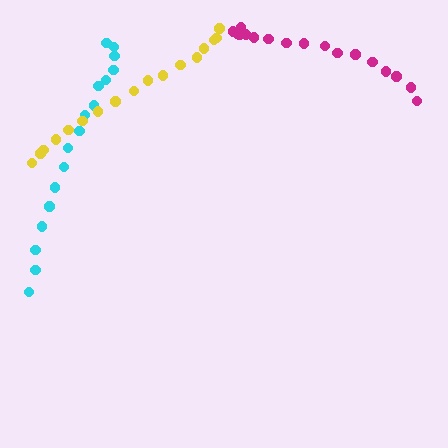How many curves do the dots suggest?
There are 3 distinct paths.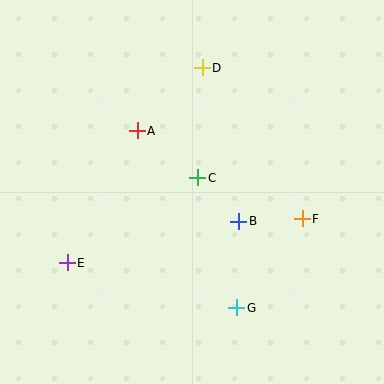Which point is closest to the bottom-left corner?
Point E is closest to the bottom-left corner.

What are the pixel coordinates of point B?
Point B is at (239, 221).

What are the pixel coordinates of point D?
Point D is at (202, 68).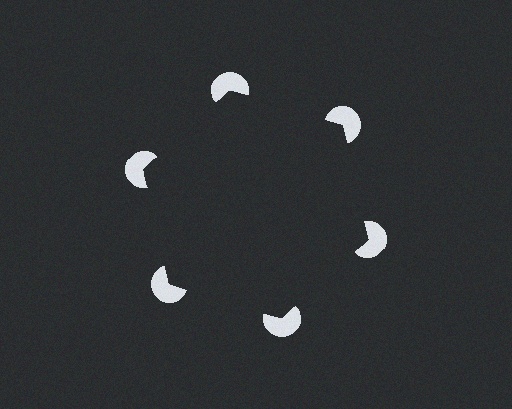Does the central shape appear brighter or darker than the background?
It typically appears slightly darker than the background, even though no actual brightness change is drawn.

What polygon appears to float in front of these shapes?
An illusory hexagon — its edges are inferred from the aligned wedge cuts in the pac-man discs, not physically drawn.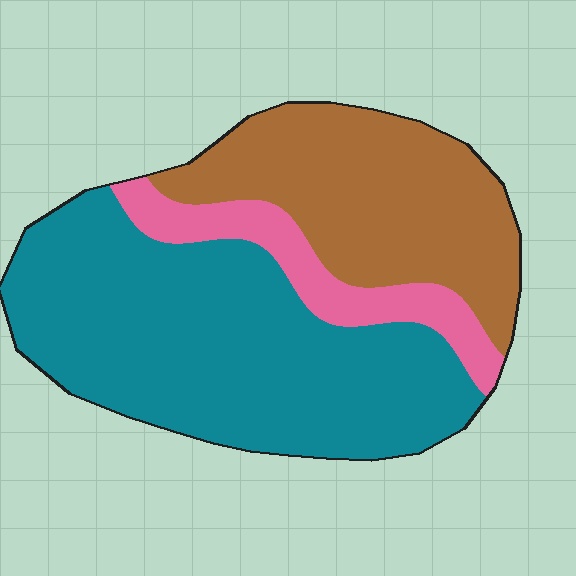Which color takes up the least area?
Pink, at roughly 15%.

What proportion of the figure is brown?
Brown takes up about one third (1/3) of the figure.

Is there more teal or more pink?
Teal.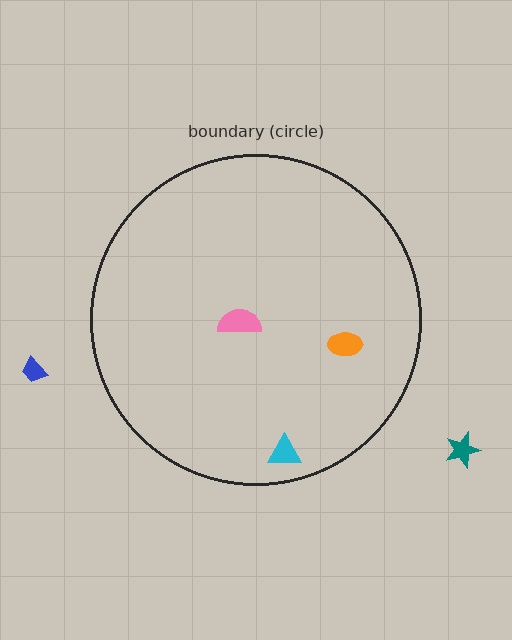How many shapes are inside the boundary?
3 inside, 2 outside.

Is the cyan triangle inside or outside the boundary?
Inside.